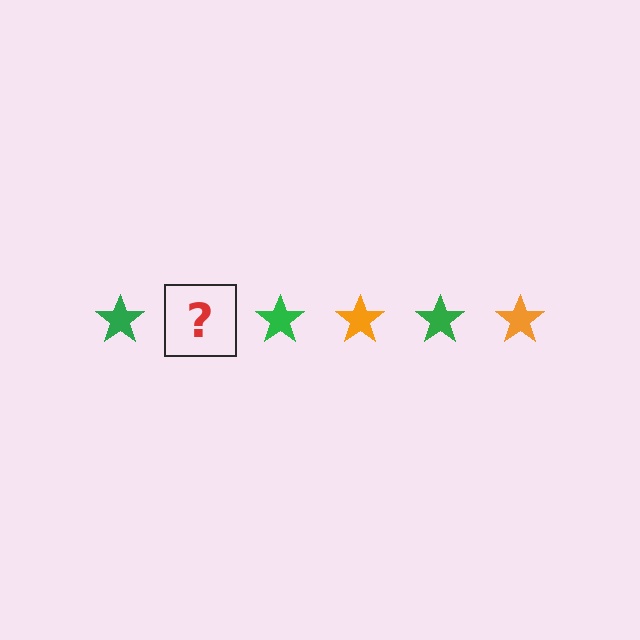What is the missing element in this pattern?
The missing element is an orange star.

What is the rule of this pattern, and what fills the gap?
The rule is that the pattern cycles through green, orange stars. The gap should be filled with an orange star.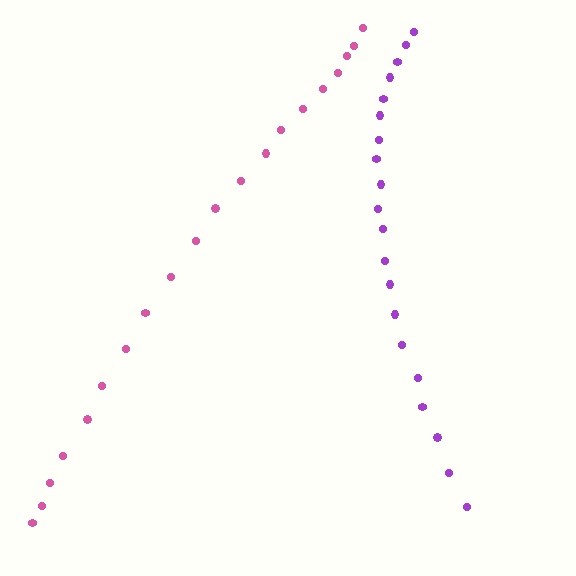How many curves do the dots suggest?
There are 2 distinct paths.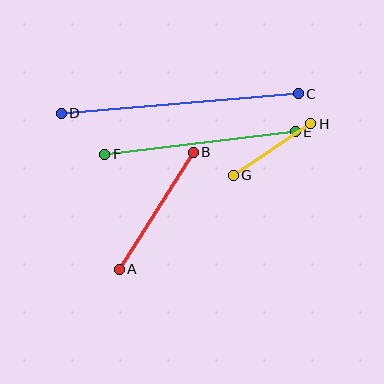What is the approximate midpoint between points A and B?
The midpoint is at approximately (156, 211) pixels.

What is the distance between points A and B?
The distance is approximately 139 pixels.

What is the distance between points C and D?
The distance is approximately 238 pixels.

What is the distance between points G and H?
The distance is approximately 93 pixels.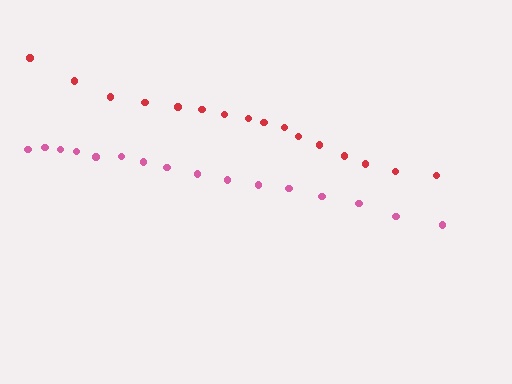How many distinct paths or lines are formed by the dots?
There are 2 distinct paths.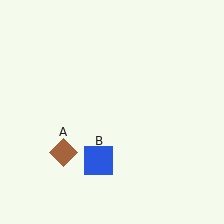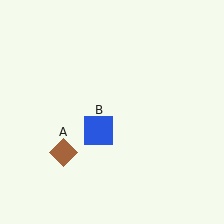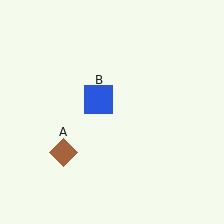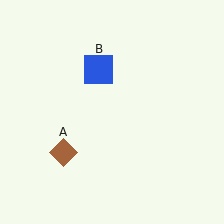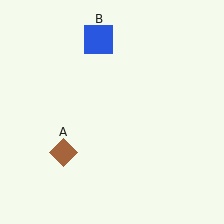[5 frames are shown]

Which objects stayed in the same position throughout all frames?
Brown diamond (object A) remained stationary.